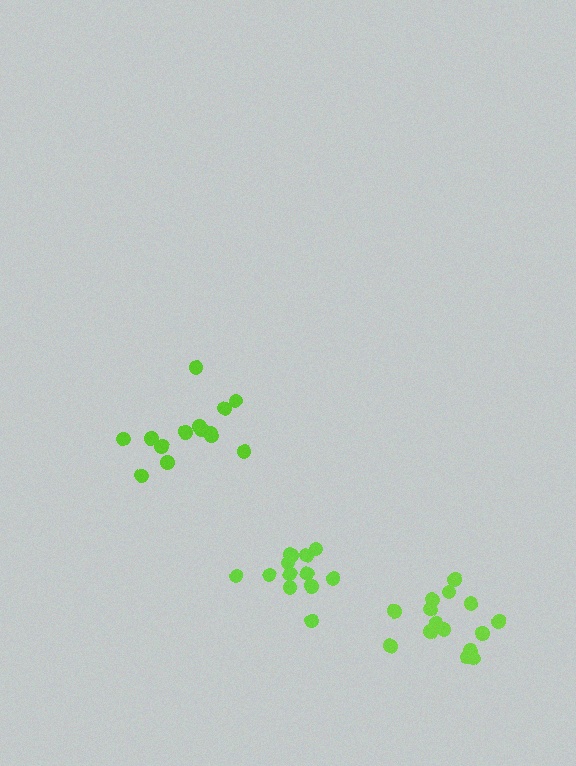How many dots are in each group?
Group 1: 15 dots, Group 2: 13 dots, Group 3: 15 dots (43 total).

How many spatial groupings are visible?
There are 3 spatial groupings.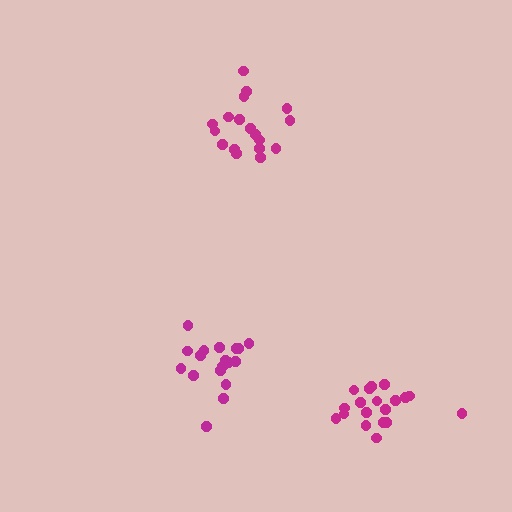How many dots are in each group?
Group 1: 18 dots, Group 2: 18 dots, Group 3: 19 dots (55 total).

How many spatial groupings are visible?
There are 3 spatial groupings.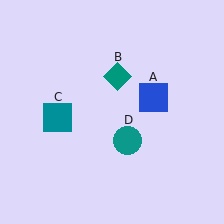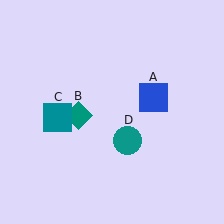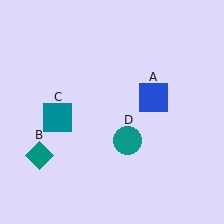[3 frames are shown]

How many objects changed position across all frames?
1 object changed position: teal diamond (object B).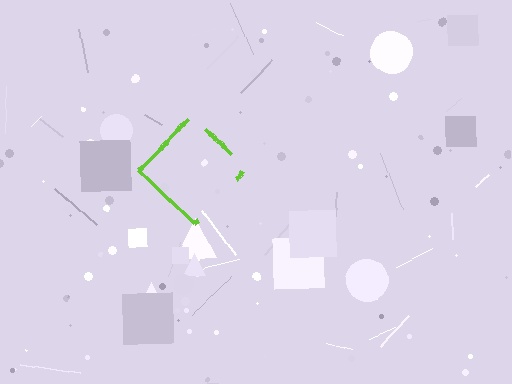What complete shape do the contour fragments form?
The contour fragments form a diamond.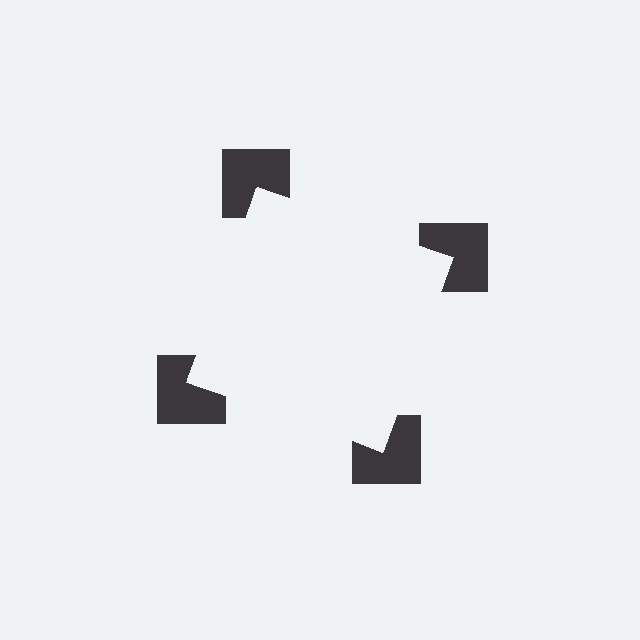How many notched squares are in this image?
There are 4 — one at each vertex of the illusory square.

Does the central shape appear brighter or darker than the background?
It typically appears slightly brighter than the background, even though no actual brightness change is drawn.